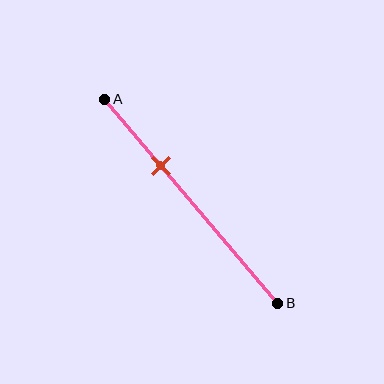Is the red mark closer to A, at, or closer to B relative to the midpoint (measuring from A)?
The red mark is closer to point A than the midpoint of segment AB.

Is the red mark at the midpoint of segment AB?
No, the mark is at about 35% from A, not at the 50% midpoint.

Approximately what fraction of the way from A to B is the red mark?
The red mark is approximately 35% of the way from A to B.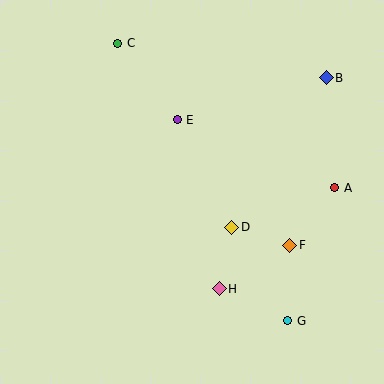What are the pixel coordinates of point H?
Point H is at (219, 289).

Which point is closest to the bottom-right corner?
Point G is closest to the bottom-right corner.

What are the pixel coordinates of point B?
Point B is at (326, 78).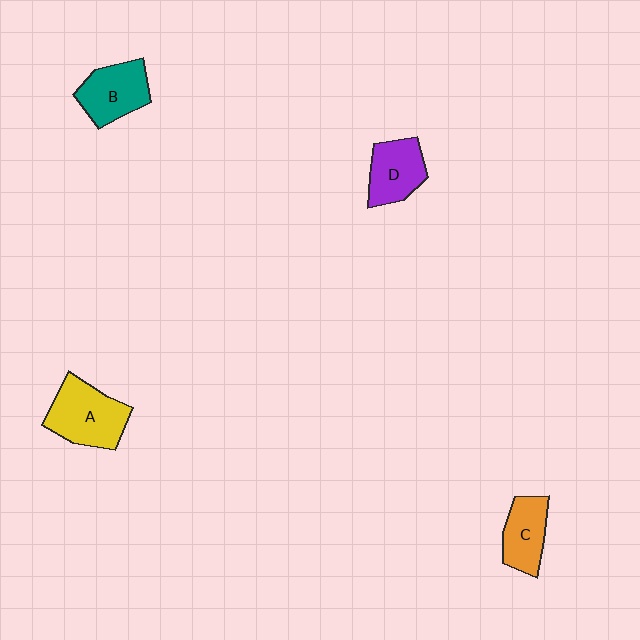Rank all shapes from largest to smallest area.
From largest to smallest: A (yellow), B (teal), D (purple), C (orange).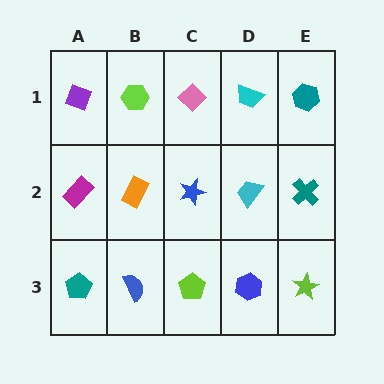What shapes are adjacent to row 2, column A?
A purple diamond (row 1, column A), a teal pentagon (row 3, column A), an orange rectangle (row 2, column B).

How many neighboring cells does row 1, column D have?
3.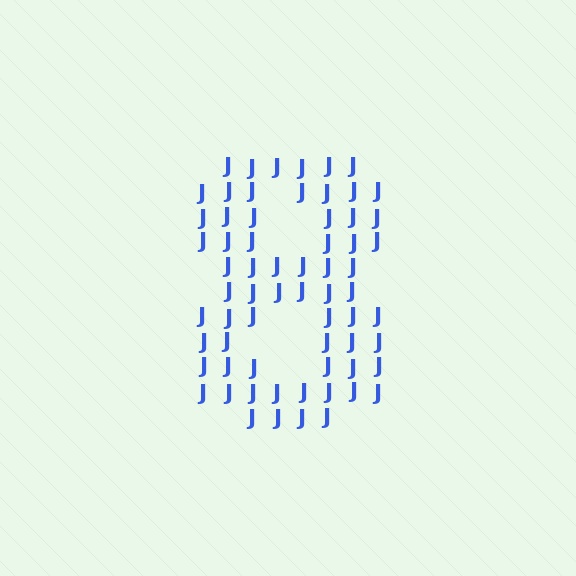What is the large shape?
The large shape is the digit 8.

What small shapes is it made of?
It is made of small letter J's.